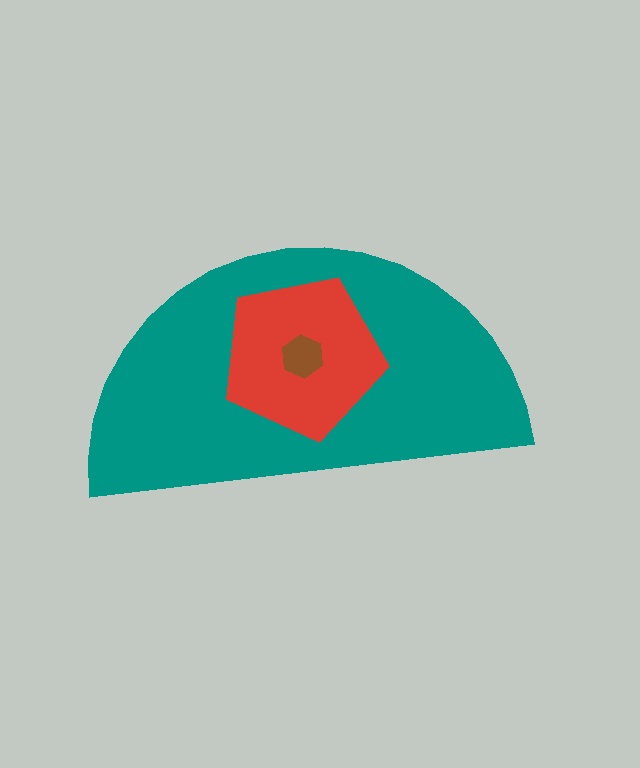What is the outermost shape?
The teal semicircle.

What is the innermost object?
The brown hexagon.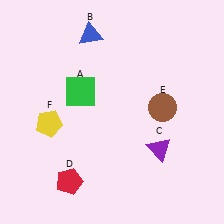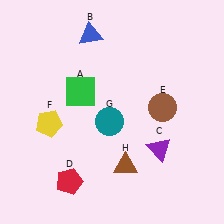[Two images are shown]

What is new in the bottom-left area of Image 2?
A teal circle (G) was added in the bottom-left area of Image 2.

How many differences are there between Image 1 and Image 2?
There are 2 differences between the two images.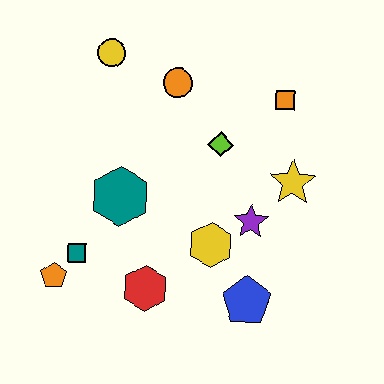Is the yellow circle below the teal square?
No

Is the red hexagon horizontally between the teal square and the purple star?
Yes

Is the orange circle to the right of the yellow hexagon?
No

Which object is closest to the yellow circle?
The orange circle is closest to the yellow circle.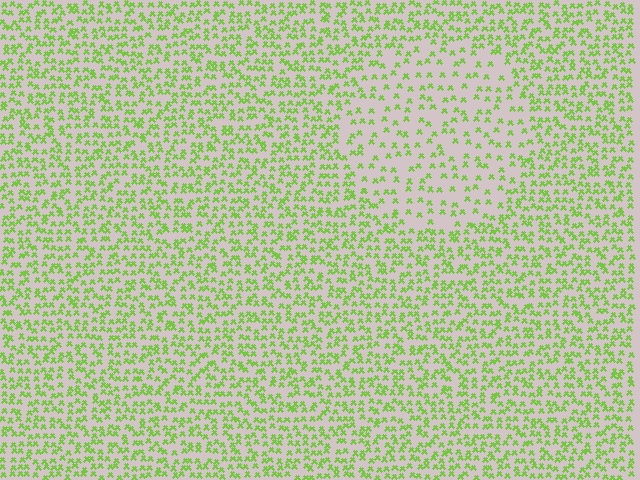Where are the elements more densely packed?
The elements are more densely packed outside the circle boundary.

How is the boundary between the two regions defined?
The boundary is defined by a change in element density (approximately 2.0x ratio). All elements are the same color, size, and shape.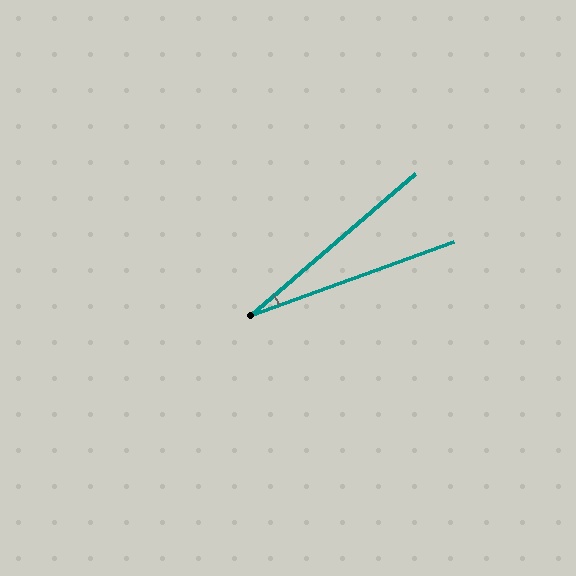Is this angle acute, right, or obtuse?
It is acute.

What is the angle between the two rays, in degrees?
Approximately 21 degrees.